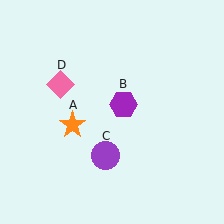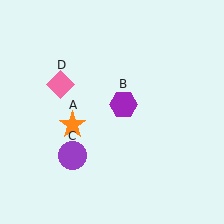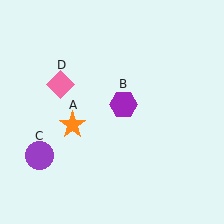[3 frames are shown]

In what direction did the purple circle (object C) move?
The purple circle (object C) moved left.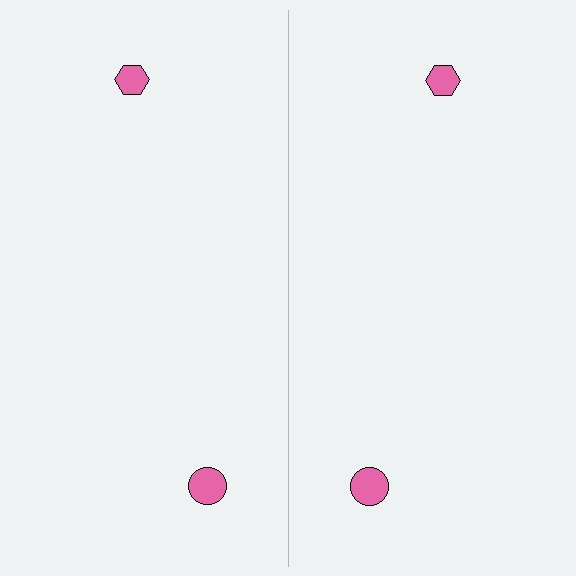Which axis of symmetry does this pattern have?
The pattern has a vertical axis of symmetry running through the center of the image.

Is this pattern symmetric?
Yes, this pattern has bilateral (reflection) symmetry.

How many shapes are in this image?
There are 4 shapes in this image.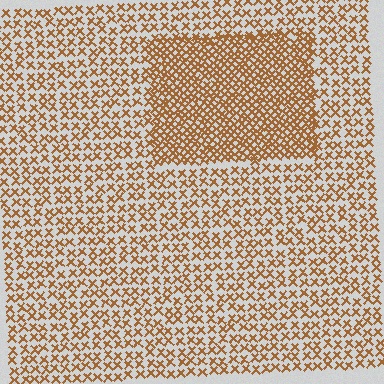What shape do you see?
I see a rectangle.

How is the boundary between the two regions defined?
The boundary is defined by a change in element density (approximately 2.0x ratio). All elements are the same color, size, and shape.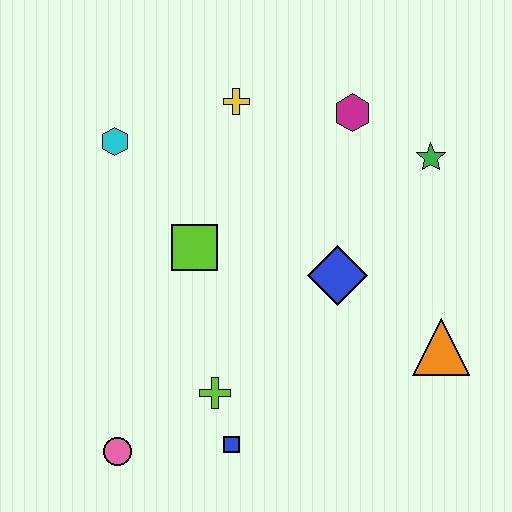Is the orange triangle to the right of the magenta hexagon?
Yes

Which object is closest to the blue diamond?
The orange triangle is closest to the blue diamond.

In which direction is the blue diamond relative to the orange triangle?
The blue diamond is to the left of the orange triangle.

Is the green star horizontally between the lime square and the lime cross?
No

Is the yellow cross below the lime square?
No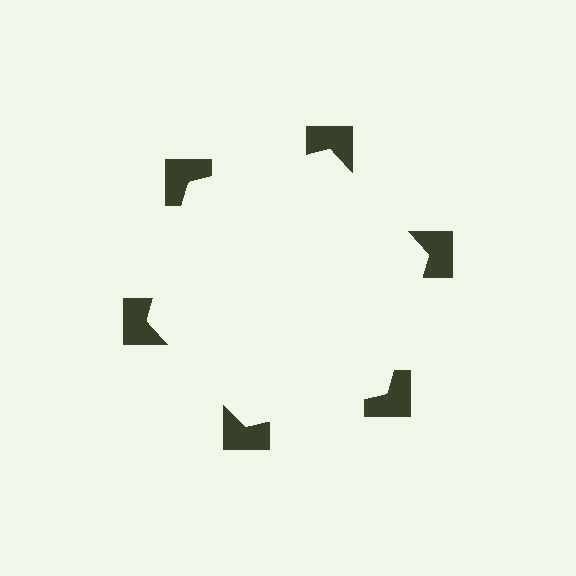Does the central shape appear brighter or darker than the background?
It typically appears slightly brighter than the background, even though no actual brightness change is drawn.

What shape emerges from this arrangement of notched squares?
An illusory hexagon — its edges are inferred from the aligned wedge cuts in the notched squares, not physically drawn.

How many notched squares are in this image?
There are 6 — one at each vertex of the illusory hexagon.